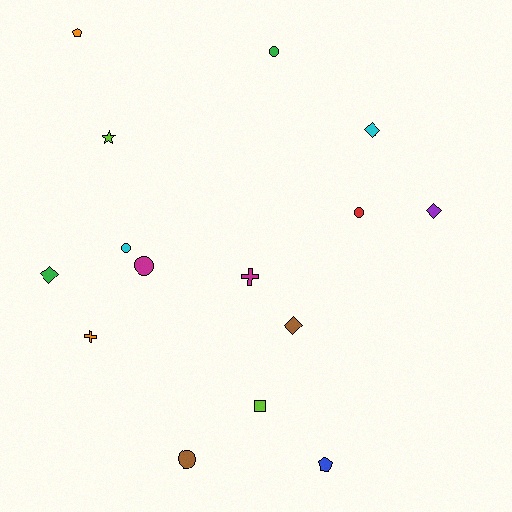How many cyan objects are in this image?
There are 2 cyan objects.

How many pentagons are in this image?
There are 2 pentagons.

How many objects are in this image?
There are 15 objects.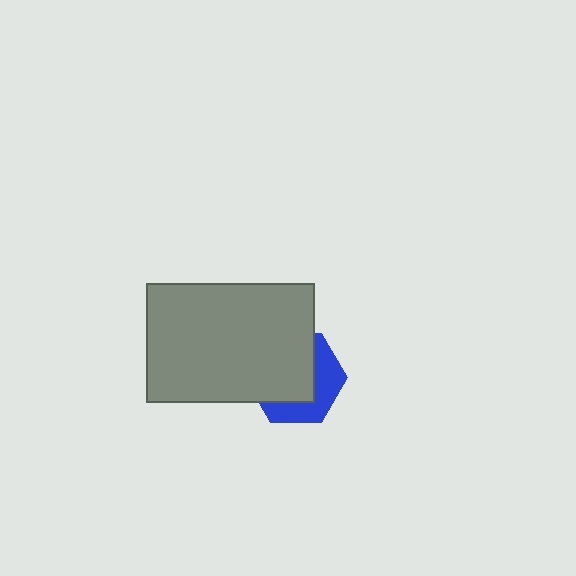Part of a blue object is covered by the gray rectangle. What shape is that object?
It is a hexagon.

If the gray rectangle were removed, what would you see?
You would see the complete blue hexagon.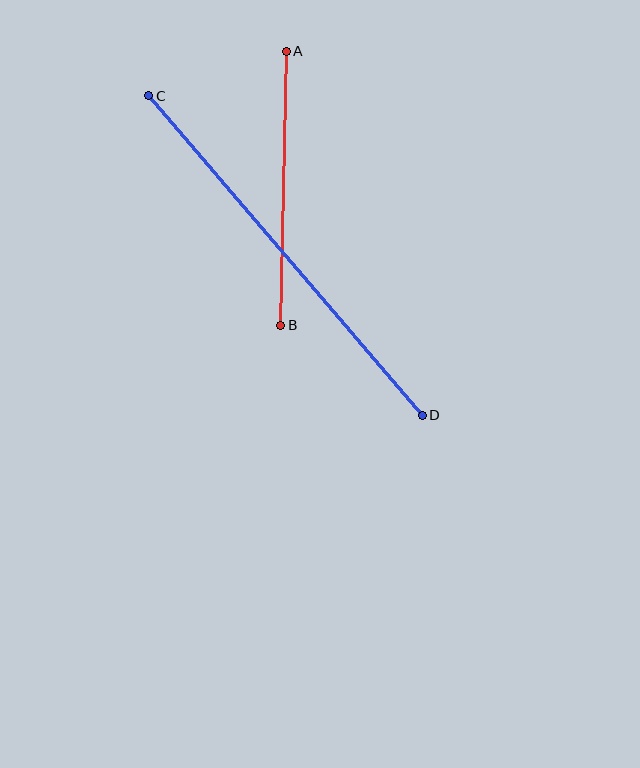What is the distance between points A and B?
The distance is approximately 274 pixels.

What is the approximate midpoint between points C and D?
The midpoint is at approximately (286, 256) pixels.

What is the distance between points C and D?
The distance is approximately 421 pixels.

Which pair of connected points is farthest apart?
Points C and D are farthest apart.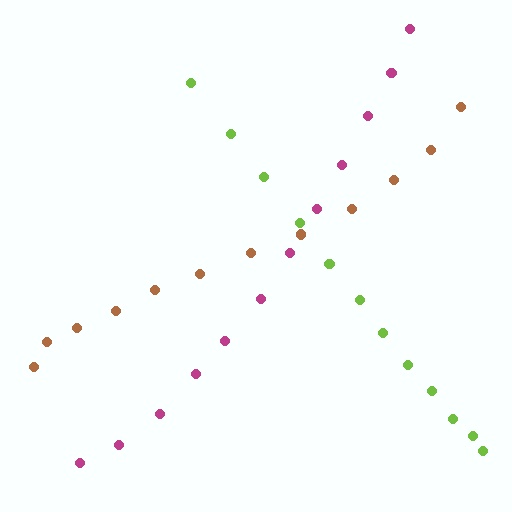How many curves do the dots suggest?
There are 3 distinct paths.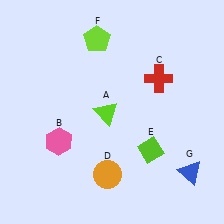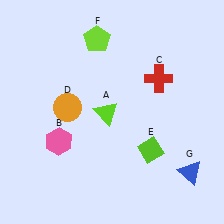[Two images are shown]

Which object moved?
The orange circle (D) moved up.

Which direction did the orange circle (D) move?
The orange circle (D) moved up.